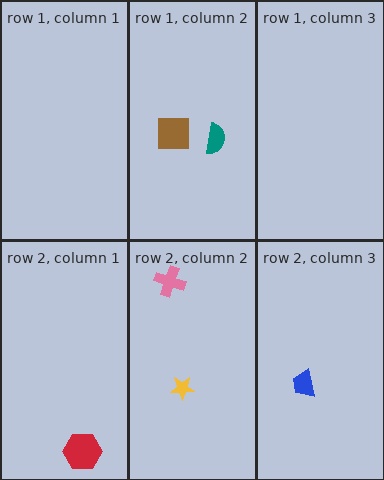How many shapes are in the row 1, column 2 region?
2.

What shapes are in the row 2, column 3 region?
The blue trapezoid.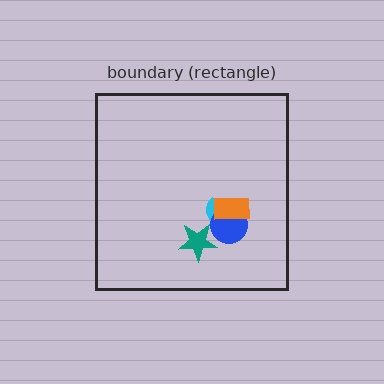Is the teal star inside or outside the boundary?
Inside.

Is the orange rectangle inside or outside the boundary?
Inside.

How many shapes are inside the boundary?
4 inside, 0 outside.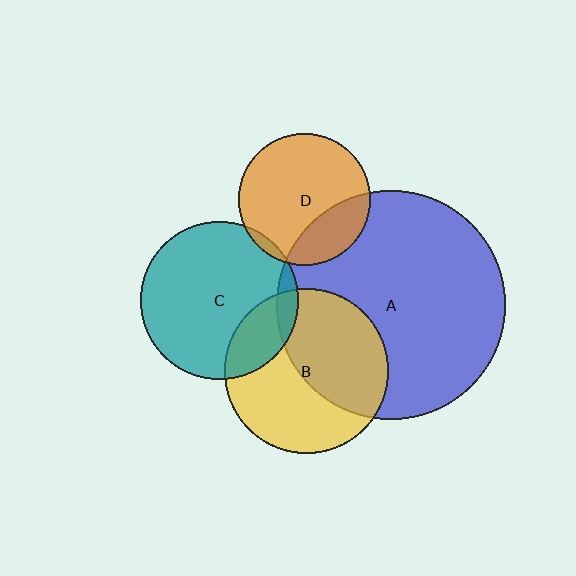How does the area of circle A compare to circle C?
Approximately 2.1 times.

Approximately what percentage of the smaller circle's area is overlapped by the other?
Approximately 25%.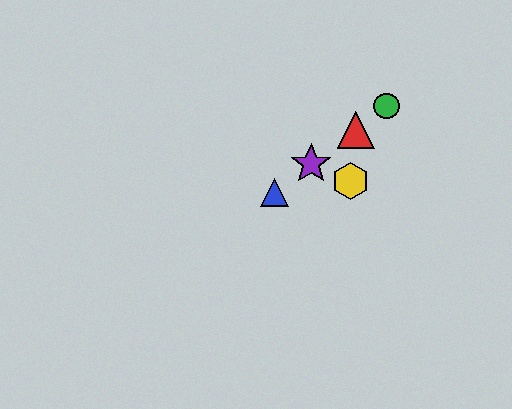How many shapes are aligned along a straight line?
4 shapes (the red triangle, the blue triangle, the green circle, the purple star) are aligned along a straight line.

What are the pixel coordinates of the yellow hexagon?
The yellow hexagon is at (351, 181).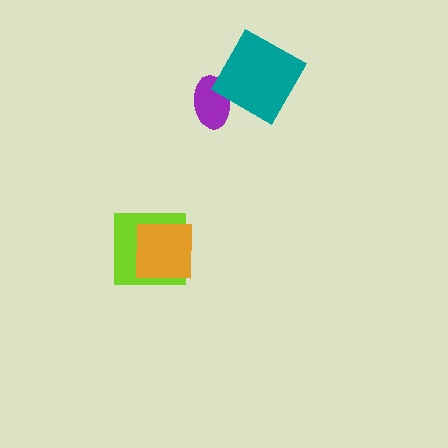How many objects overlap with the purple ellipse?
1 object overlaps with the purple ellipse.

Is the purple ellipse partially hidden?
Yes, it is partially covered by another shape.